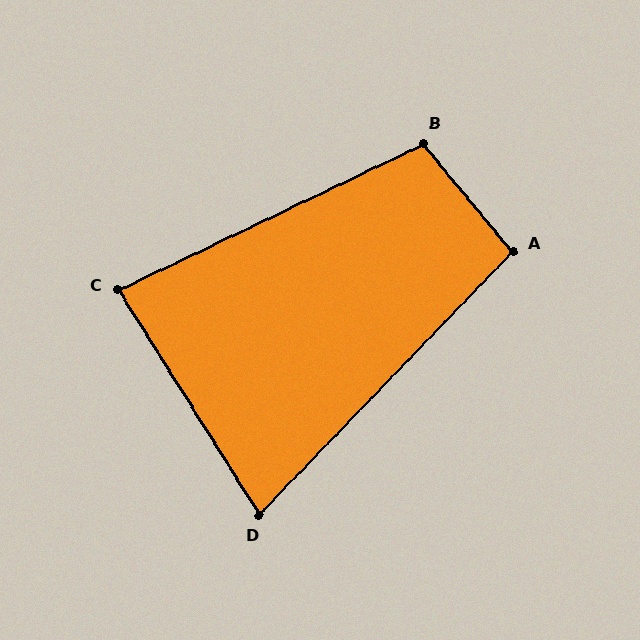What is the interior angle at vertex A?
Approximately 96 degrees (obtuse).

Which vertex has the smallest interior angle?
D, at approximately 76 degrees.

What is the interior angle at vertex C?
Approximately 84 degrees (acute).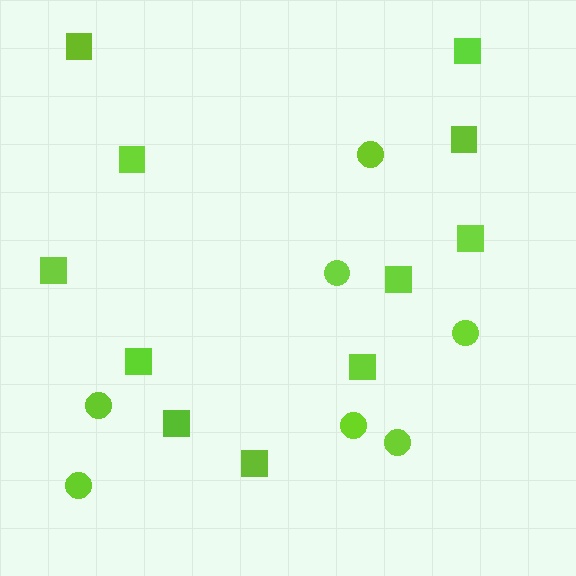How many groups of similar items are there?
There are 2 groups: one group of circles (7) and one group of squares (11).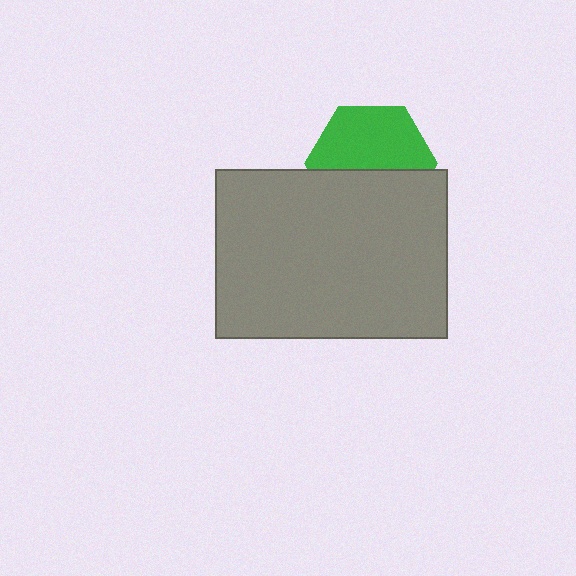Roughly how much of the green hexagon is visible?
About half of it is visible (roughly 57%).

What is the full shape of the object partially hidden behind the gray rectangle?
The partially hidden object is a green hexagon.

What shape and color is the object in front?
The object in front is a gray rectangle.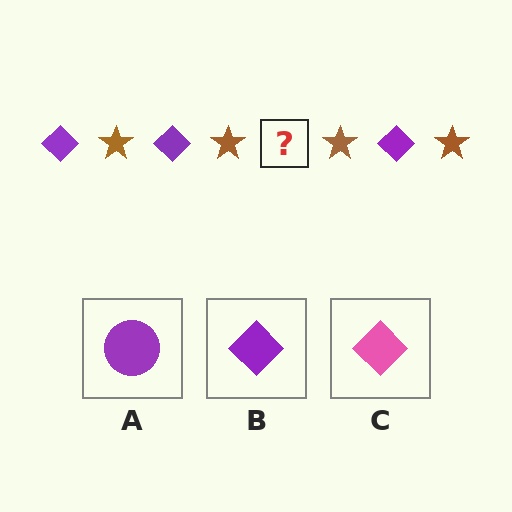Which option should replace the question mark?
Option B.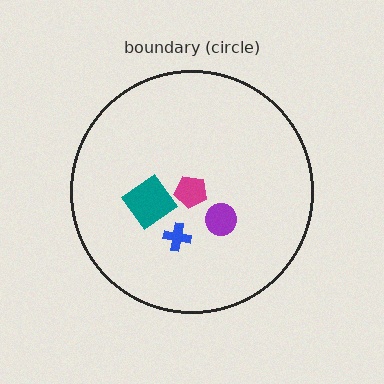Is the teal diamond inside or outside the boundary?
Inside.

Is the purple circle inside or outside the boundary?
Inside.